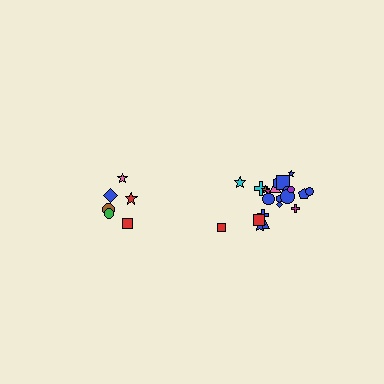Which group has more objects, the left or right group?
The right group.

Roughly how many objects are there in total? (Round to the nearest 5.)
Roughly 30 objects in total.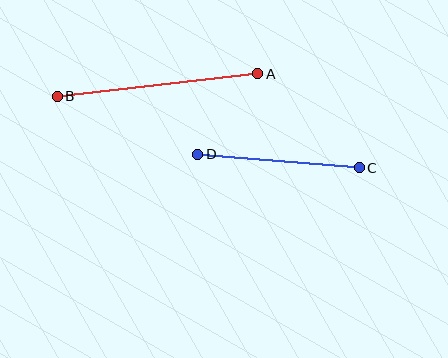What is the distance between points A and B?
The distance is approximately 202 pixels.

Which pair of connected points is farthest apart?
Points A and B are farthest apart.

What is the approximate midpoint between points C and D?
The midpoint is at approximately (279, 161) pixels.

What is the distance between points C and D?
The distance is approximately 162 pixels.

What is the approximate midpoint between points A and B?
The midpoint is at approximately (157, 85) pixels.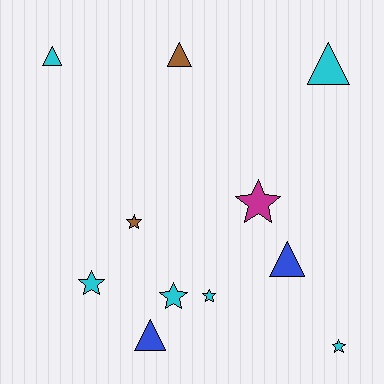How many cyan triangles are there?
There are 2 cyan triangles.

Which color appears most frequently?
Cyan, with 6 objects.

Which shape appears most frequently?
Star, with 6 objects.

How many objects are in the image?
There are 11 objects.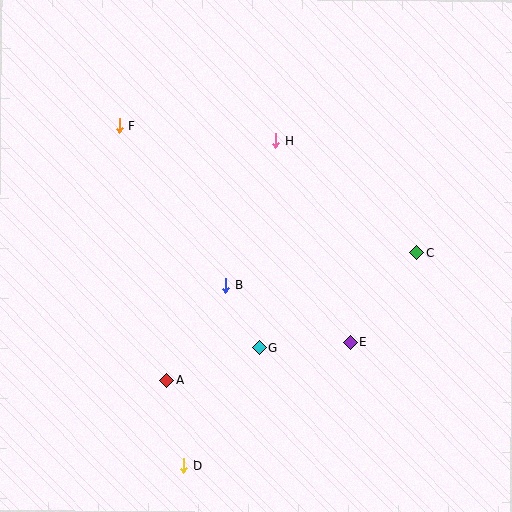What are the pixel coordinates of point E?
Point E is at (350, 342).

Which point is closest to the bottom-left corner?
Point D is closest to the bottom-left corner.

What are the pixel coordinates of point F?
Point F is at (119, 126).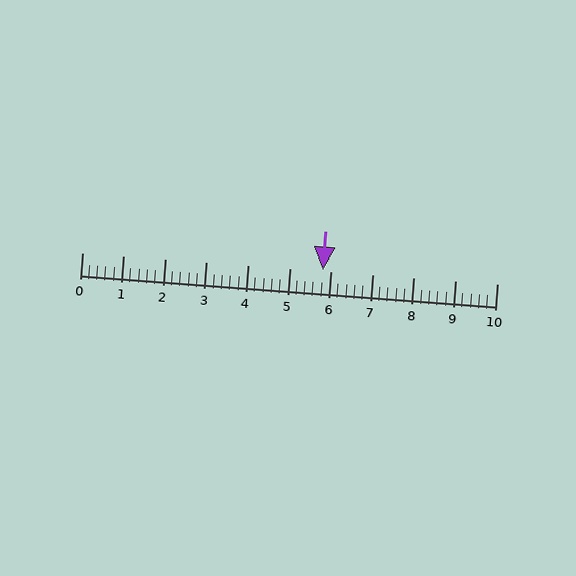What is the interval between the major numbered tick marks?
The major tick marks are spaced 1 units apart.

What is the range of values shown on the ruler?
The ruler shows values from 0 to 10.